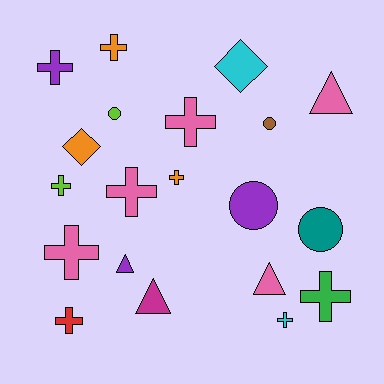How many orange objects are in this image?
There are 3 orange objects.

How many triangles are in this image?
There are 4 triangles.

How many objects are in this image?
There are 20 objects.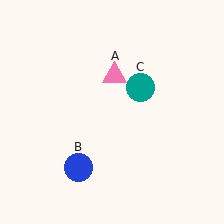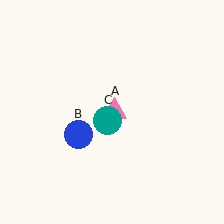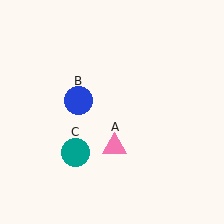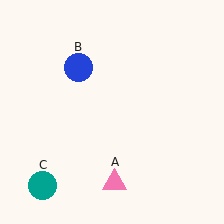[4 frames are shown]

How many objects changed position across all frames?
3 objects changed position: pink triangle (object A), blue circle (object B), teal circle (object C).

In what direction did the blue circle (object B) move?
The blue circle (object B) moved up.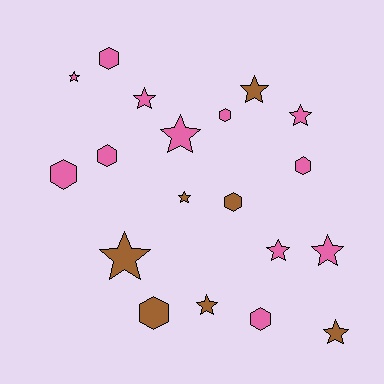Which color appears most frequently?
Pink, with 12 objects.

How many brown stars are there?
There are 5 brown stars.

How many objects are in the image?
There are 19 objects.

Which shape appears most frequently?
Star, with 11 objects.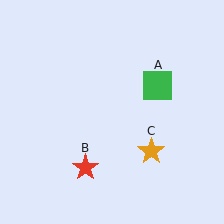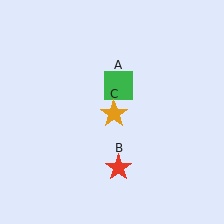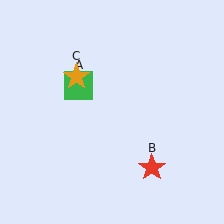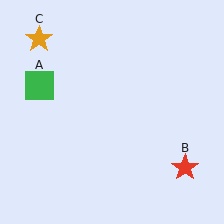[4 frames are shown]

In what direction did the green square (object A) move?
The green square (object A) moved left.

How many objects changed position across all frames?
3 objects changed position: green square (object A), red star (object B), orange star (object C).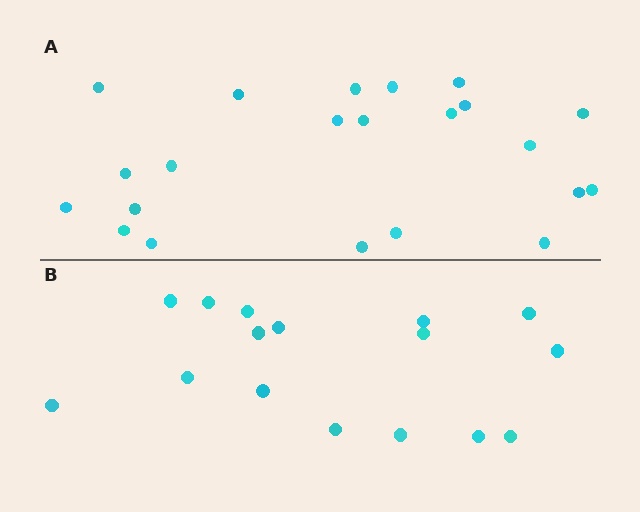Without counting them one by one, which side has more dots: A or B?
Region A (the top region) has more dots.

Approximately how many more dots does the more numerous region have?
Region A has about 6 more dots than region B.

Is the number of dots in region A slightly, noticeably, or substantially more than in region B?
Region A has noticeably more, but not dramatically so. The ratio is roughly 1.4 to 1.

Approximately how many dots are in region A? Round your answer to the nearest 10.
About 20 dots. (The exact count is 22, which rounds to 20.)